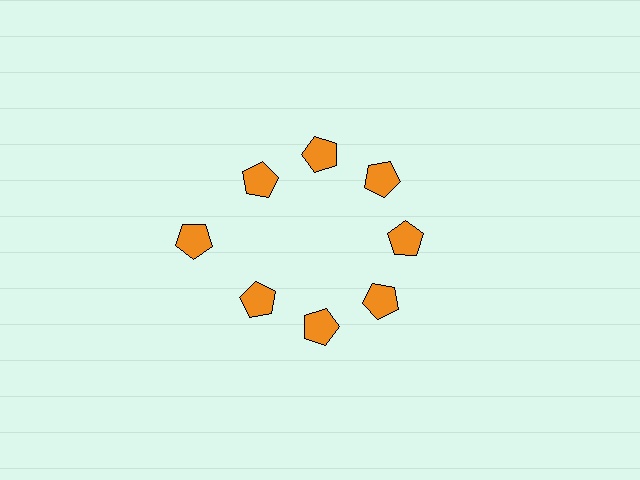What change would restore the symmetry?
The symmetry would be restored by moving it inward, back onto the ring so that all 8 pentagons sit at equal angles and equal distance from the center.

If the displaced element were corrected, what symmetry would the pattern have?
It would have 8-fold rotational symmetry — the pattern would map onto itself every 45 degrees.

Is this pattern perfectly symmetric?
No. The 8 orange pentagons are arranged in a ring, but one element near the 9 o'clock position is pushed outward from the center, breaking the 8-fold rotational symmetry.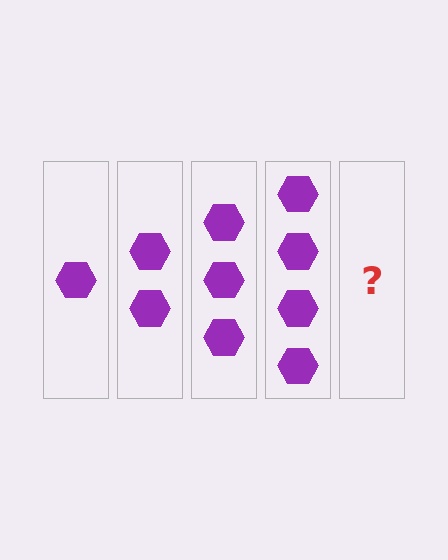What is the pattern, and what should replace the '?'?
The pattern is that each step adds one more hexagon. The '?' should be 5 hexagons.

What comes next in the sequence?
The next element should be 5 hexagons.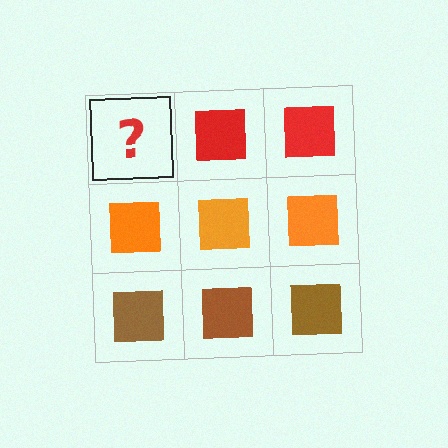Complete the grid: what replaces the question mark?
The question mark should be replaced with a red square.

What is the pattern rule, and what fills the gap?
The rule is that each row has a consistent color. The gap should be filled with a red square.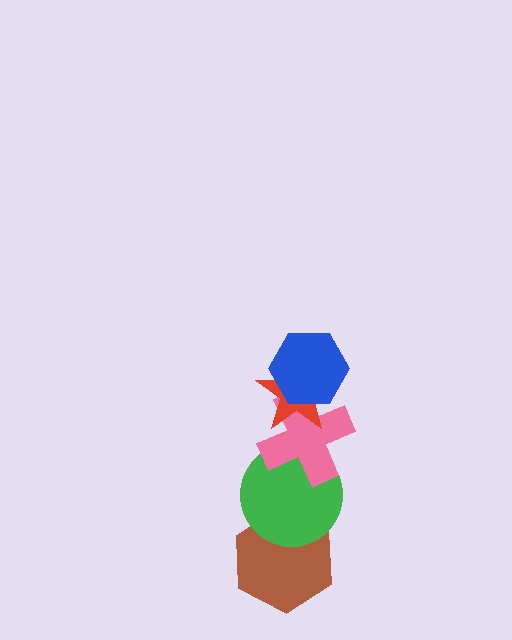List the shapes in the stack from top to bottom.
From top to bottom: the blue hexagon, the red star, the pink cross, the green circle, the brown hexagon.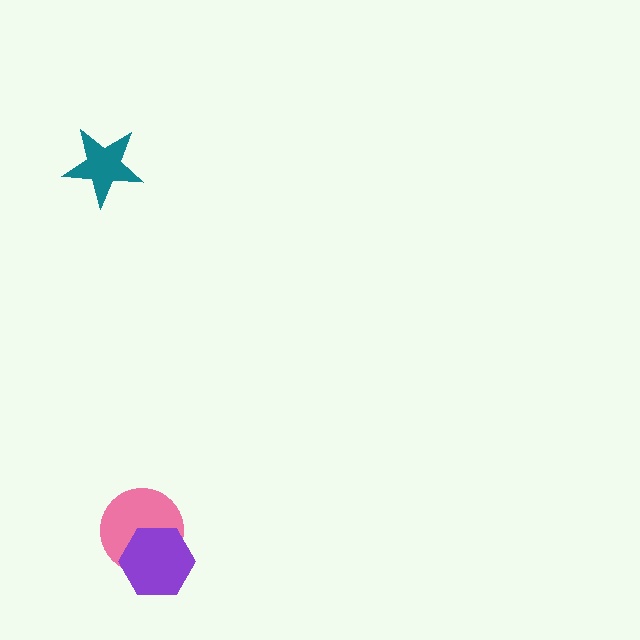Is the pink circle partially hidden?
Yes, it is partially covered by another shape.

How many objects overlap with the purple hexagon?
1 object overlaps with the purple hexagon.